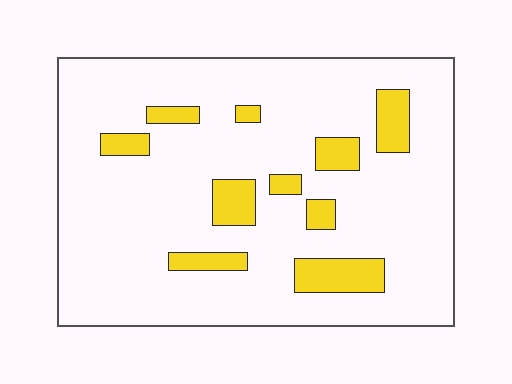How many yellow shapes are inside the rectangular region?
10.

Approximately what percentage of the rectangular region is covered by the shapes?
Approximately 15%.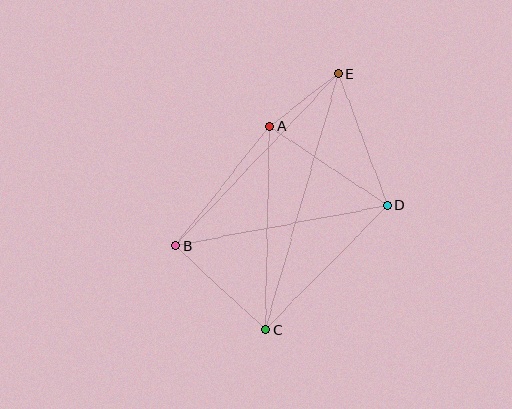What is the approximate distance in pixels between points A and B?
The distance between A and B is approximately 152 pixels.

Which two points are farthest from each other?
Points C and E are farthest from each other.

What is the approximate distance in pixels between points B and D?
The distance between B and D is approximately 216 pixels.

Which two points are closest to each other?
Points A and E are closest to each other.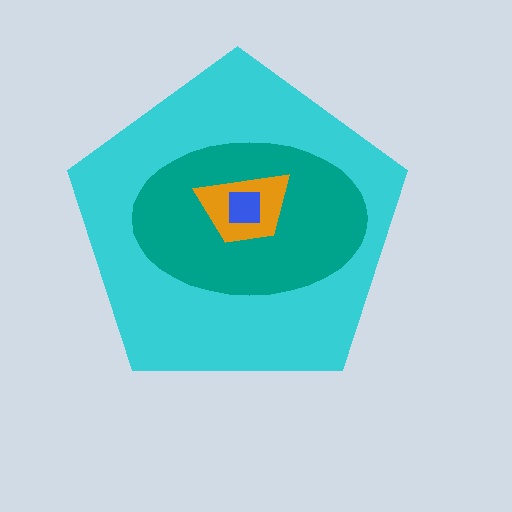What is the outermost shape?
The cyan pentagon.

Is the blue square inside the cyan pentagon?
Yes.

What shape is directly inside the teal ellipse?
The orange trapezoid.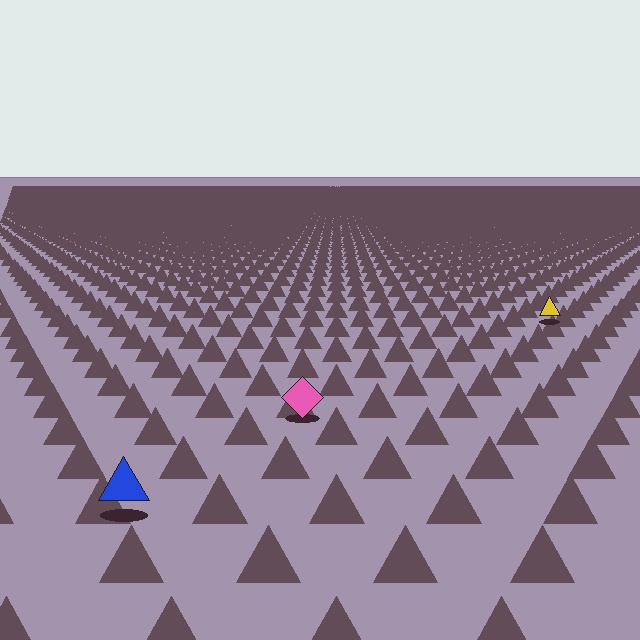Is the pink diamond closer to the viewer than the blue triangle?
No. The blue triangle is closer — you can tell from the texture gradient: the ground texture is coarser near it.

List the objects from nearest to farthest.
From nearest to farthest: the blue triangle, the pink diamond, the yellow triangle.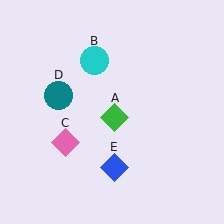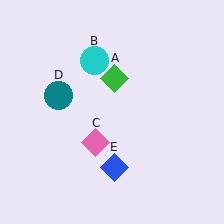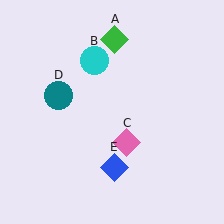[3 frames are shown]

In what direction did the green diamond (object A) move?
The green diamond (object A) moved up.